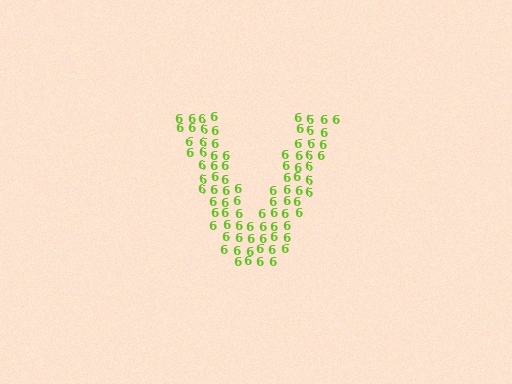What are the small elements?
The small elements are digit 6's.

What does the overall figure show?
The overall figure shows the letter V.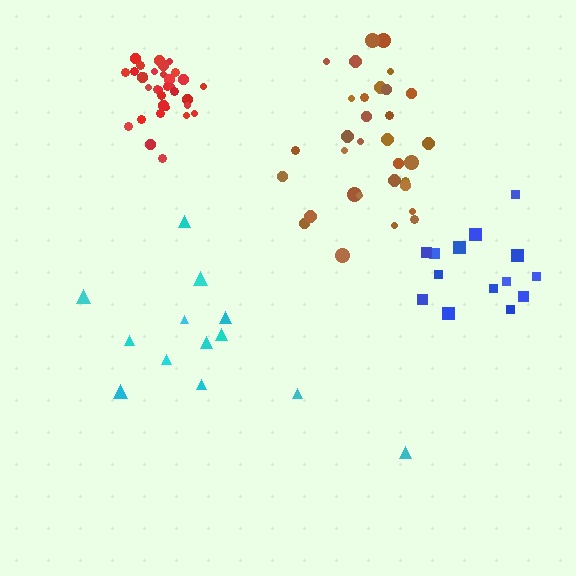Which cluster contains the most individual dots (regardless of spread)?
Red (33).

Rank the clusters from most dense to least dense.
red, brown, blue, cyan.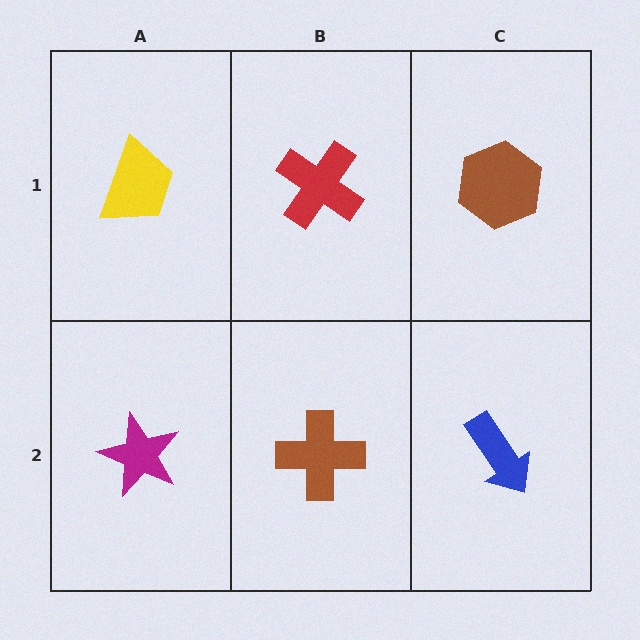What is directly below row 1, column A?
A magenta star.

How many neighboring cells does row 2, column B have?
3.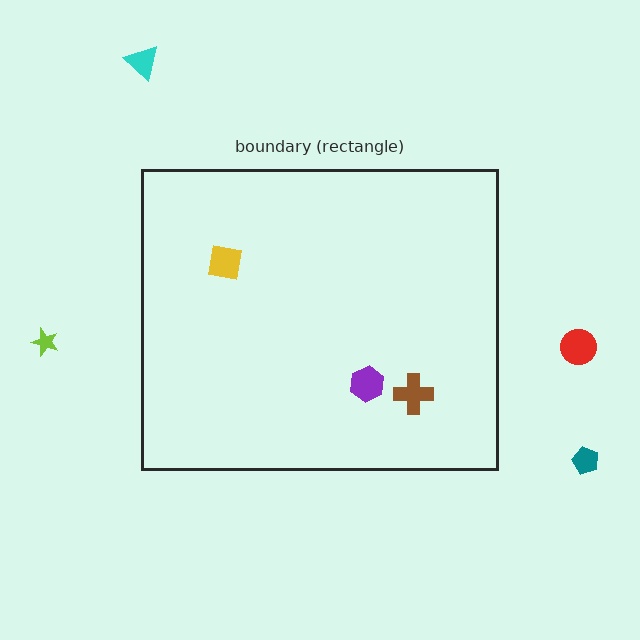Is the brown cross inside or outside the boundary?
Inside.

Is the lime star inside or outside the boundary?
Outside.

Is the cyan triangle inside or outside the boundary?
Outside.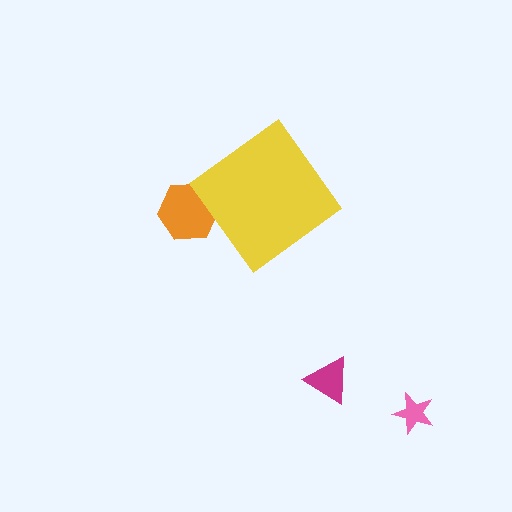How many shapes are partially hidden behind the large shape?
1 shape is partially hidden.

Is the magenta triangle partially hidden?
No, the magenta triangle is fully visible.